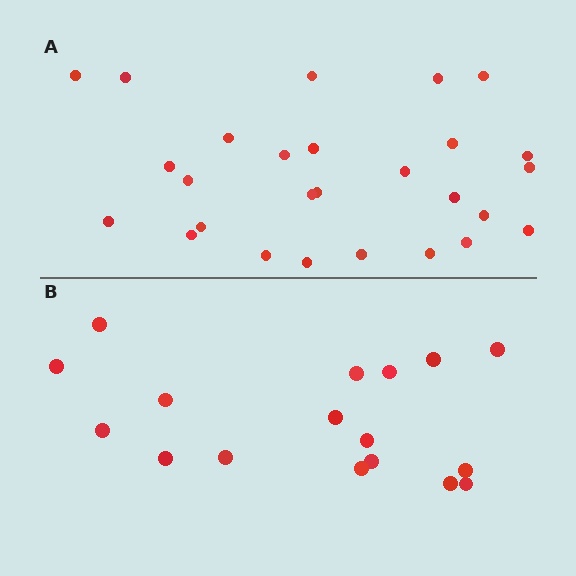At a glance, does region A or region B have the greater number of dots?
Region A (the top region) has more dots.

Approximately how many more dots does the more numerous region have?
Region A has roughly 10 or so more dots than region B.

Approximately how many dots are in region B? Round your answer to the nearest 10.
About 20 dots. (The exact count is 17, which rounds to 20.)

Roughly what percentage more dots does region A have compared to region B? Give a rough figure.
About 60% more.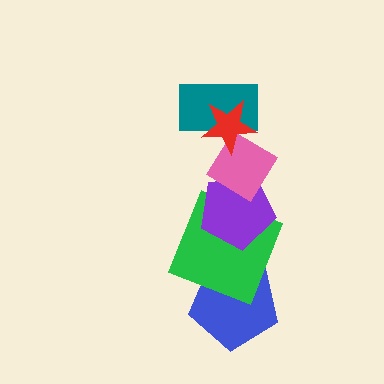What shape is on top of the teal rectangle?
The red star is on top of the teal rectangle.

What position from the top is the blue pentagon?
The blue pentagon is 6th from the top.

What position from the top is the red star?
The red star is 1st from the top.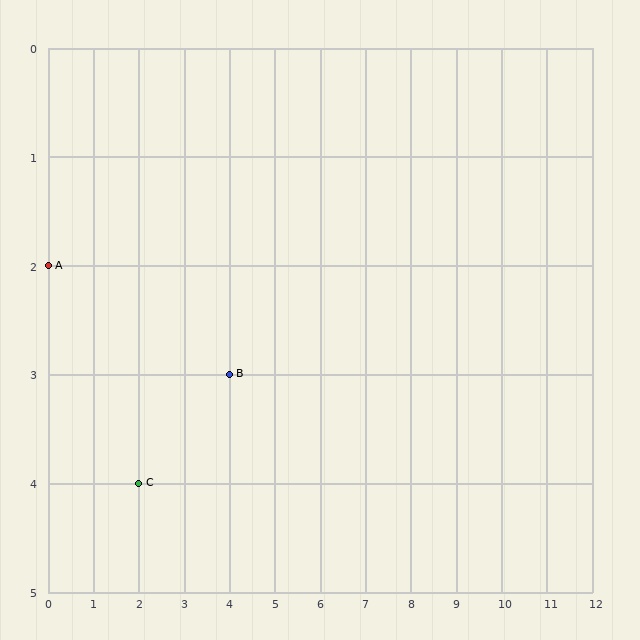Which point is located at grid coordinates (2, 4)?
Point C is at (2, 4).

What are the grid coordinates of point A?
Point A is at grid coordinates (0, 2).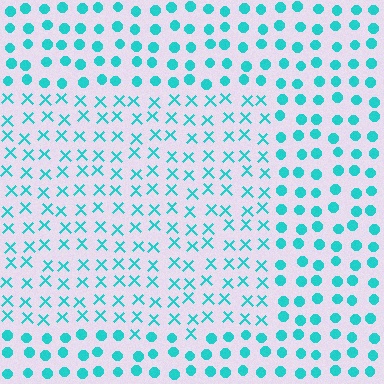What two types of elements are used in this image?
The image uses X marks inside the rectangle region and circles outside it.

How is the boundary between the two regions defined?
The boundary is defined by a change in element shape: X marks inside vs. circles outside. All elements share the same color and spacing.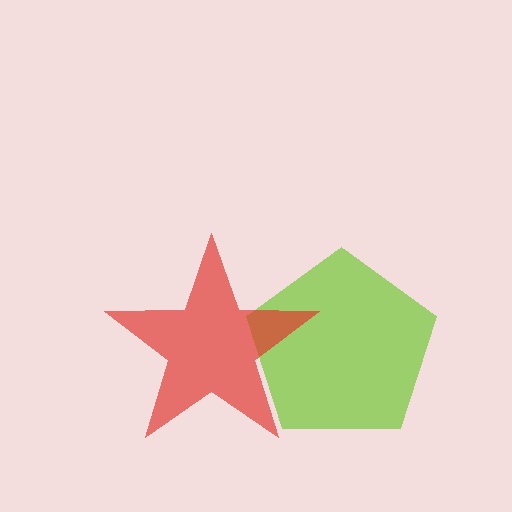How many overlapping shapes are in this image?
There are 2 overlapping shapes in the image.